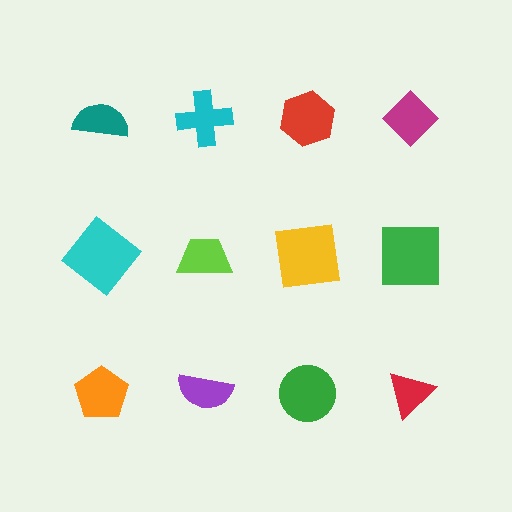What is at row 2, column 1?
A cyan diamond.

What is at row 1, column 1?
A teal semicircle.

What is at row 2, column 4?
A green square.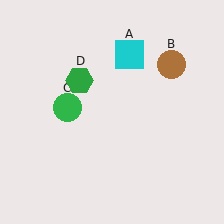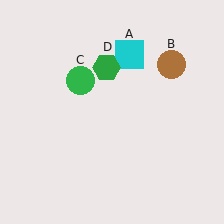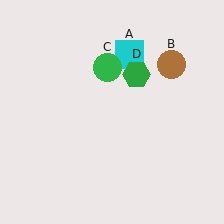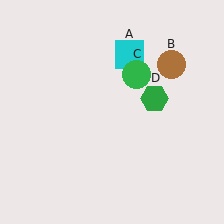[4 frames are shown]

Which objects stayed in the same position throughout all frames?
Cyan square (object A) and brown circle (object B) remained stationary.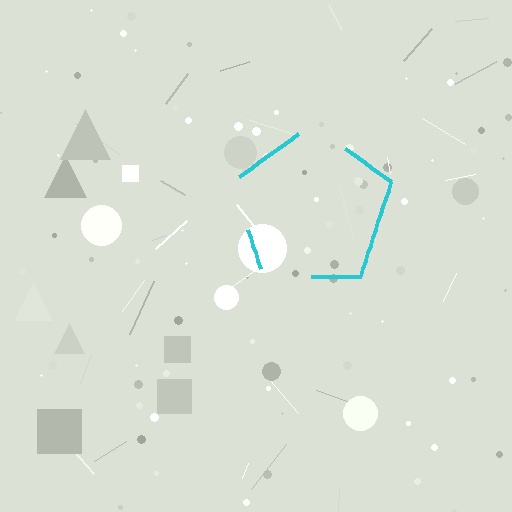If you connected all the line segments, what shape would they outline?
They would outline a pentagon.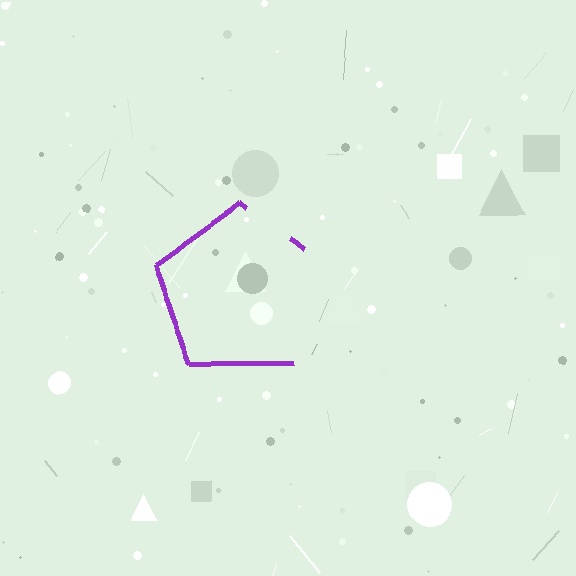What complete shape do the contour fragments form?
The contour fragments form a pentagon.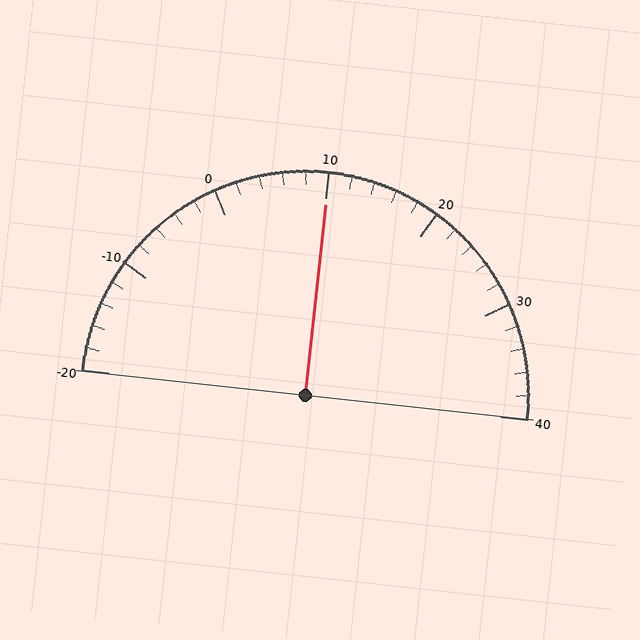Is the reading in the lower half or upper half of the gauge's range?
The reading is in the upper half of the range (-20 to 40).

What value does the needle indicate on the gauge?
The needle indicates approximately 10.